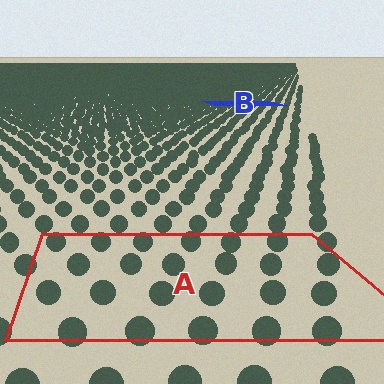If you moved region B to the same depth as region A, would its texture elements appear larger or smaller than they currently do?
They would appear larger. At a closer depth, the same texture elements are projected at a bigger on-screen size.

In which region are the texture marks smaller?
The texture marks are smaller in region B, because it is farther away.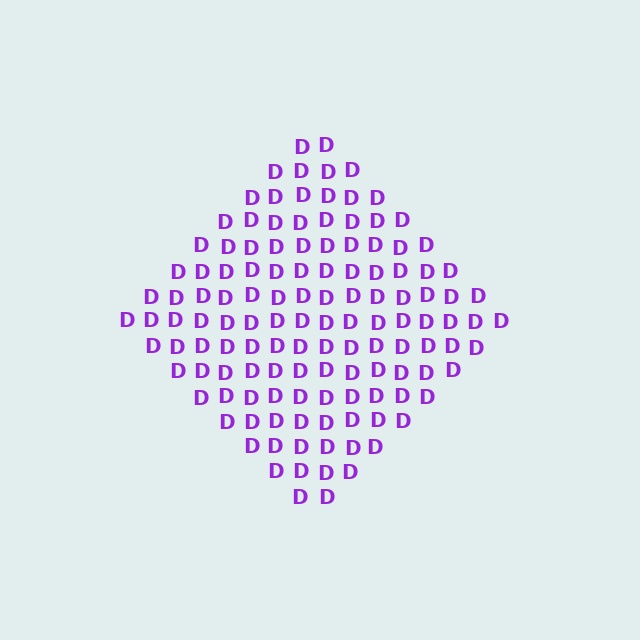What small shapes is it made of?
It is made of small letter D's.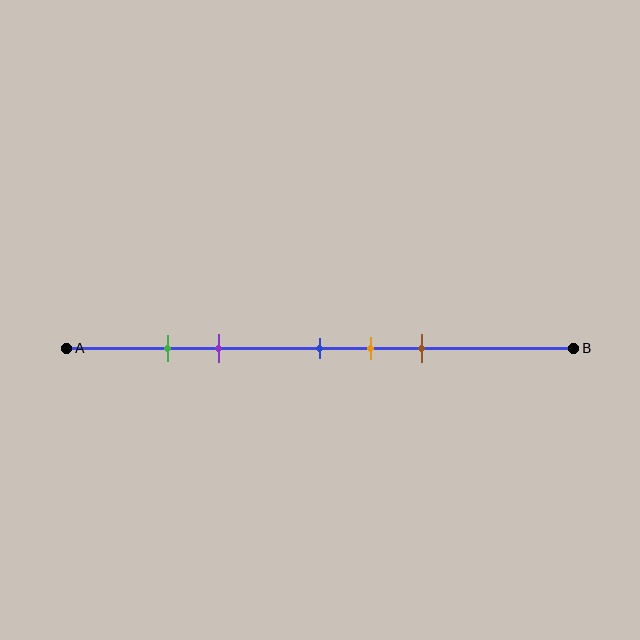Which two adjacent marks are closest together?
The green and purple marks are the closest adjacent pair.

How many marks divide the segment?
There are 5 marks dividing the segment.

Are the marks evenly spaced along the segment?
No, the marks are not evenly spaced.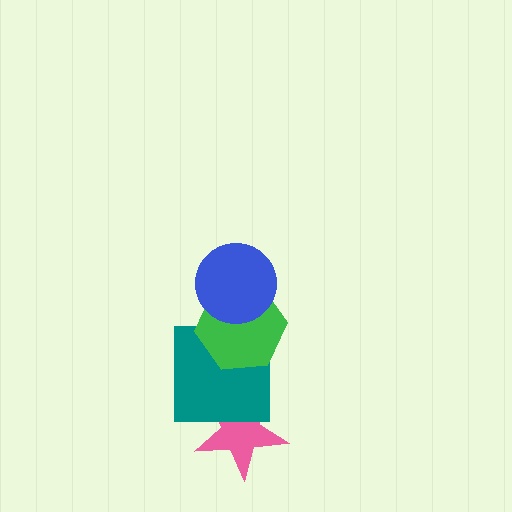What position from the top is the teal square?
The teal square is 3rd from the top.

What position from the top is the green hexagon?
The green hexagon is 2nd from the top.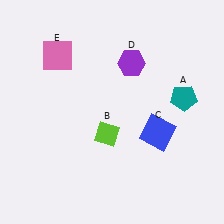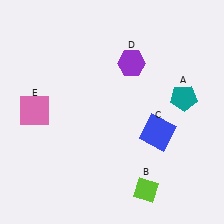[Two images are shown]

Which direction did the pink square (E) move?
The pink square (E) moved down.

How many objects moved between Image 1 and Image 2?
2 objects moved between the two images.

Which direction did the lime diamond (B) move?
The lime diamond (B) moved down.